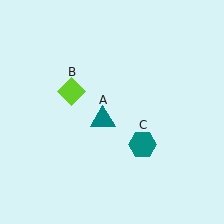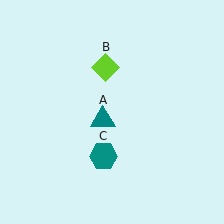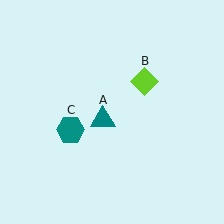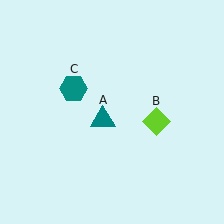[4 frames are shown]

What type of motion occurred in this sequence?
The lime diamond (object B), teal hexagon (object C) rotated clockwise around the center of the scene.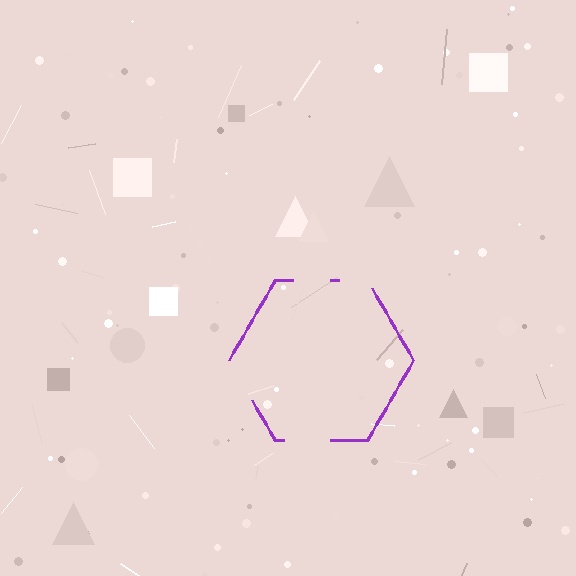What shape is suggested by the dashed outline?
The dashed outline suggests a hexagon.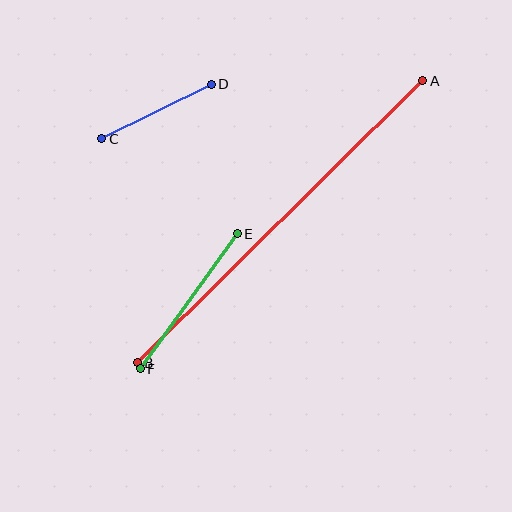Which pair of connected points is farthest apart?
Points A and B are farthest apart.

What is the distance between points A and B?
The distance is approximately 401 pixels.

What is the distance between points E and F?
The distance is approximately 166 pixels.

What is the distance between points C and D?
The distance is approximately 123 pixels.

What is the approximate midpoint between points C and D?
The midpoint is at approximately (157, 111) pixels.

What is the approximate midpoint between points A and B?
The midpoint is at approximately (280, 222) pixels.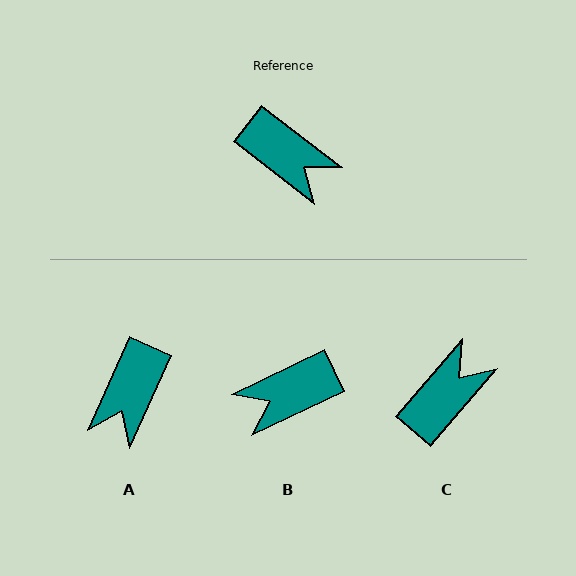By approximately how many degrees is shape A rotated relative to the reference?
Approximately 77 degrees clockwise.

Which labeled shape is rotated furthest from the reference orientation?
B, about 117 degrees away.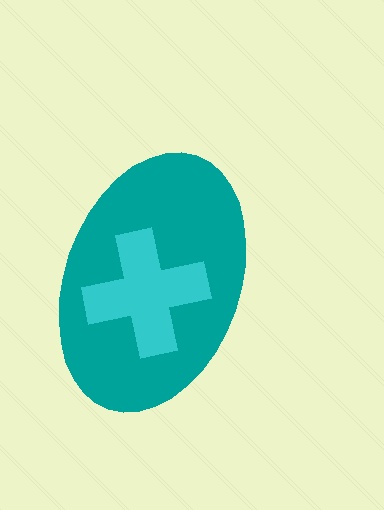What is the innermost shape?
The cyan cross.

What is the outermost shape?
The teal ellipse.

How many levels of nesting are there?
2.